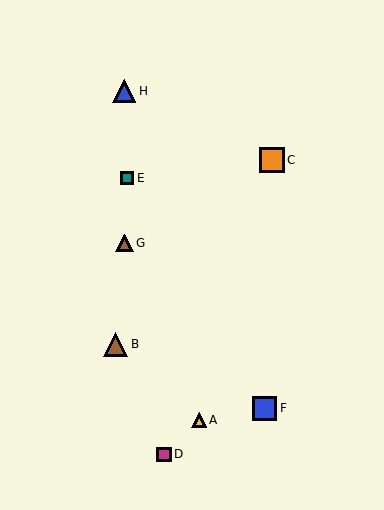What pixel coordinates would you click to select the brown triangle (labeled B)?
Click at (116, 344) to select the brown triangle B.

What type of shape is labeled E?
Shape E is a teal square.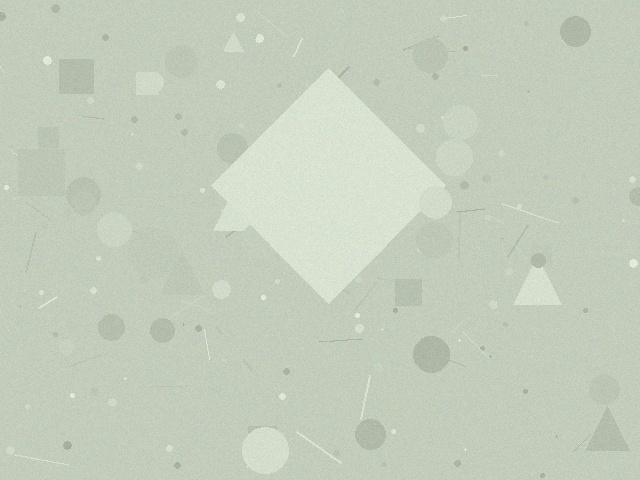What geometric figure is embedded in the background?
A diamond is embedded in the background.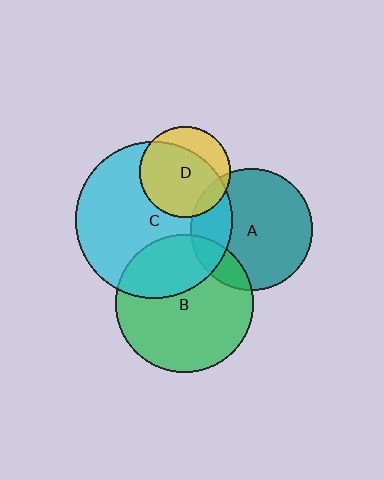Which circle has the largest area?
Circle C (cyan).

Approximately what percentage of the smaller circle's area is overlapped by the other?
Approximately 25%.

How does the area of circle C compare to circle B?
Approximately 1.3 times.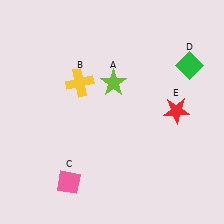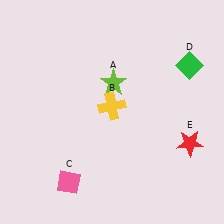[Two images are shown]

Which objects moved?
The objects that moved are: the yellow cross (B), the red star (E).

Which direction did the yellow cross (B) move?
The yellow cross (B) moved right.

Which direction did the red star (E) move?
The red star (E) moved down.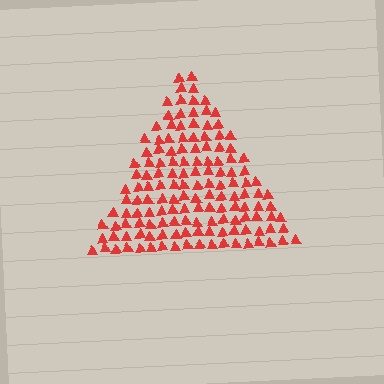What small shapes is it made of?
It is made of small triangles.